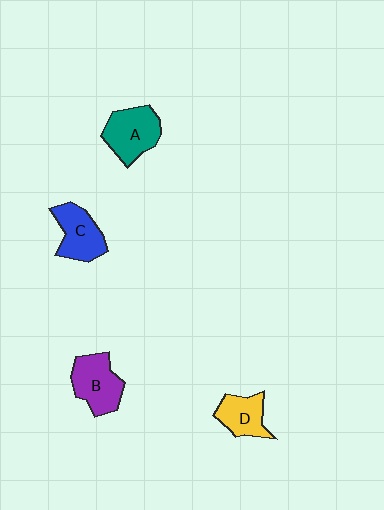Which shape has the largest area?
Shape A (teal).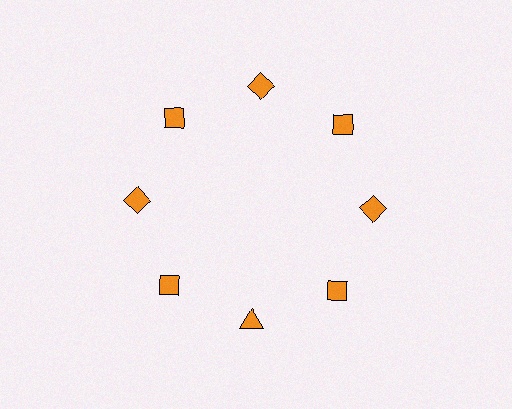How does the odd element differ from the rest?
It has a different shape: triangle instead of diamond.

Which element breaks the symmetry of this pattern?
The orange triangle at roughly the 6 o'clock position breaks the symmetry. All other shapes are orange diamonds.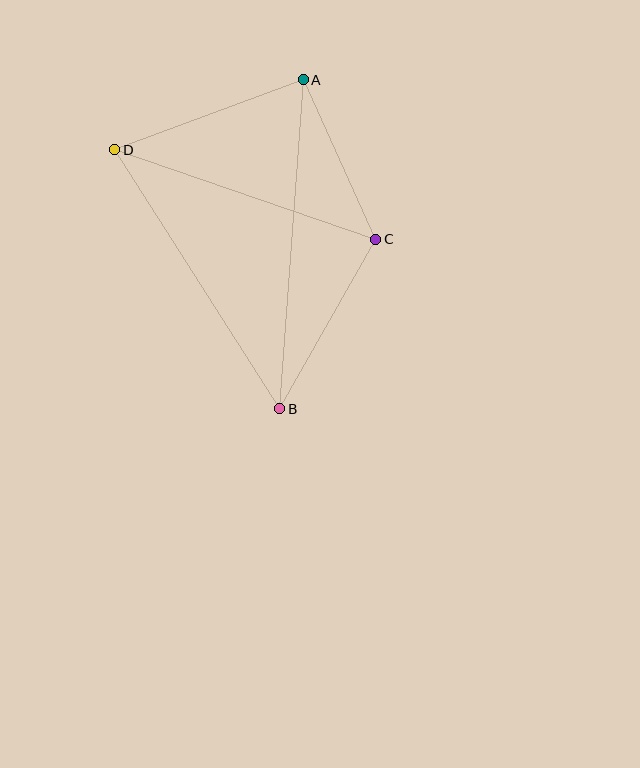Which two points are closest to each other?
Points A and C are closest to each other.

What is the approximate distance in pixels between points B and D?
The distance between B and D is approximately 307 pixels.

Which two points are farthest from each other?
Points A and B are farthest from each other.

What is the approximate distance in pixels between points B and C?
The distance between B and C is approximately 195 pixels.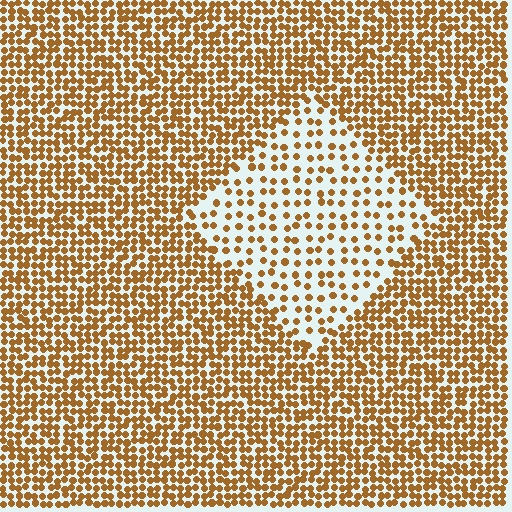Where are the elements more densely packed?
The elements are more densely packed outside the diamond boundary.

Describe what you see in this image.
The image contains small brown elements arranged at two different densities. A diamond-shaped region is visible where the elements are less densely packed than the surrounding area.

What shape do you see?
I see a diamond.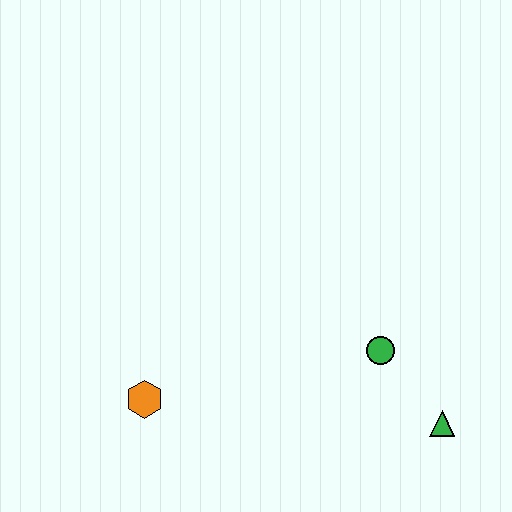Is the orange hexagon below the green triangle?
No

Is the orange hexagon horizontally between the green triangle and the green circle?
No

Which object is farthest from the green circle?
The orange hexagon is farthest from the green circle.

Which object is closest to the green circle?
The green triangle is closest to the green circle.